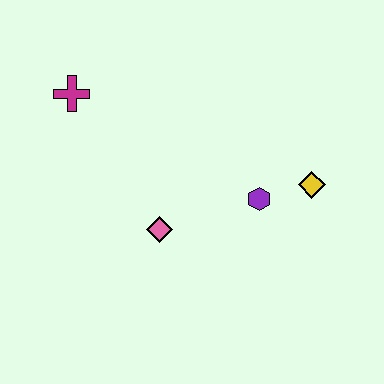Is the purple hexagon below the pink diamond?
No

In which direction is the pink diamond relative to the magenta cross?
The pink diamond is below the magenta cross.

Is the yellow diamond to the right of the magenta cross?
Yes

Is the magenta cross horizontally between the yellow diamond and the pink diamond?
No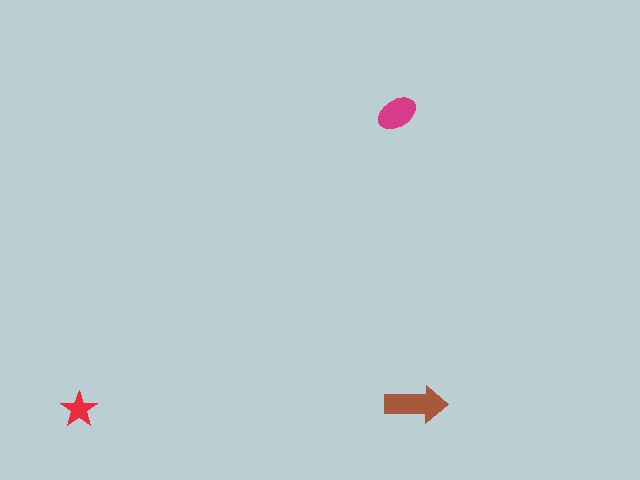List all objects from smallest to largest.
The red star, the magenta ellipse, the brown arrow.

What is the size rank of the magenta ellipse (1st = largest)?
2nd.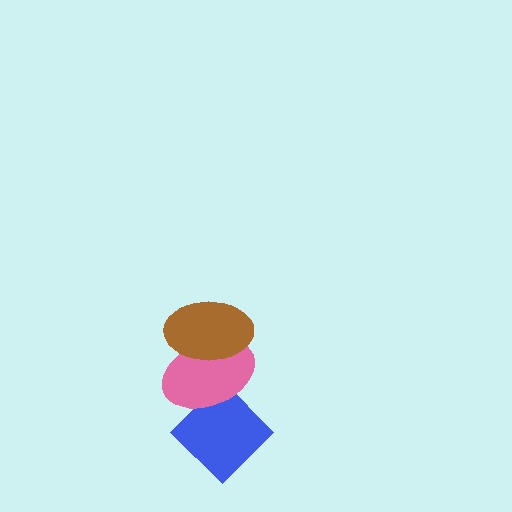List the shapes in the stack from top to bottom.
From top to bottom: the brown ellipse, the pink ellipse, the blue diamond.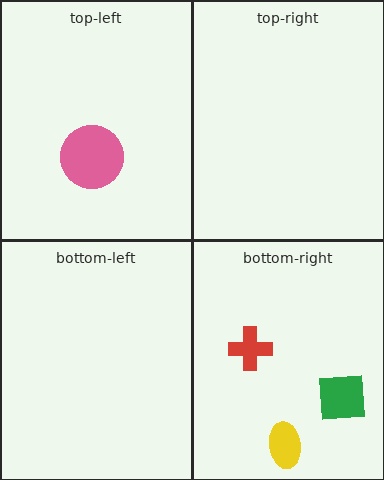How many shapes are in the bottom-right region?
3.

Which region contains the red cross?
The bottom-right region.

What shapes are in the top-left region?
The pink circle.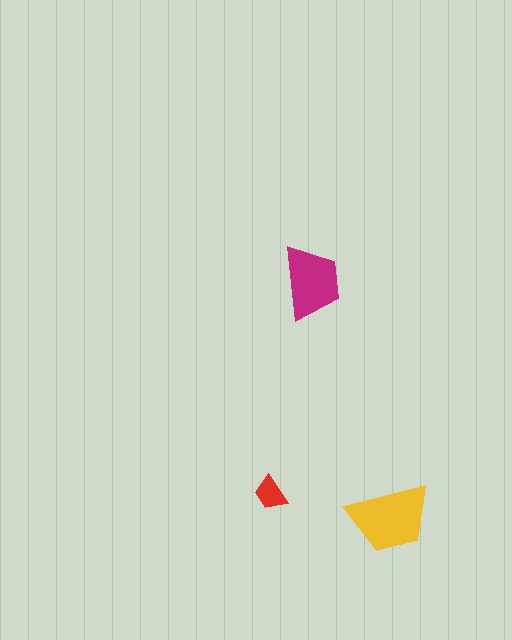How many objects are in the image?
There are 3 objects in the image.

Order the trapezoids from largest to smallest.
the yellow one, the magenta one, the red one.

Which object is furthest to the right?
The yellow trapezoid is rightmost.